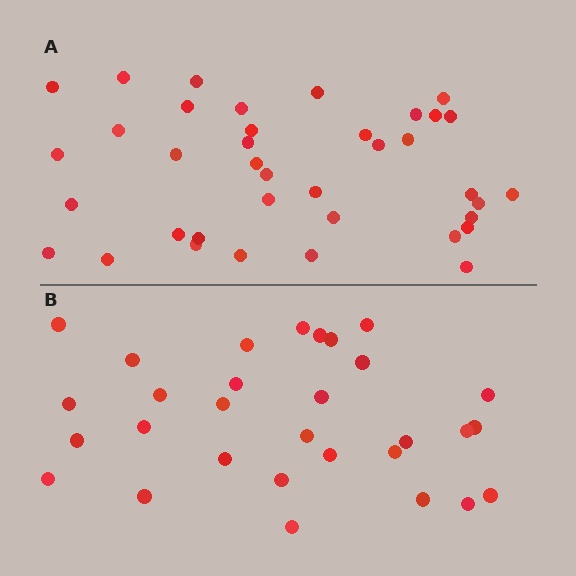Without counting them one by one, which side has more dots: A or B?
Region A (the top region) has more dots.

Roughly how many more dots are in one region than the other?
Region A has roughly 8 or so more dots than region B.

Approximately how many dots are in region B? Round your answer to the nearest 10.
About 30 dots.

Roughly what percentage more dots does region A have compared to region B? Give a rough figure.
About 25% more.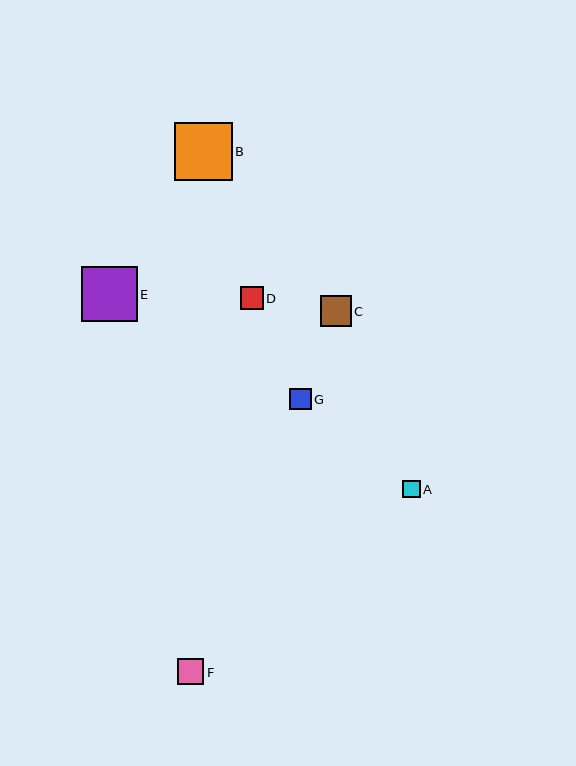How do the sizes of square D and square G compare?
Square D and square G are approximately the same size.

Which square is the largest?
Square B is the largest with a size of approximately 58 pixels.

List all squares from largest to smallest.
From largest to smallest: B, E, C, F, D, G, A.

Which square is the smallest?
Square A is the smallest with a size of approximately 18 pixels.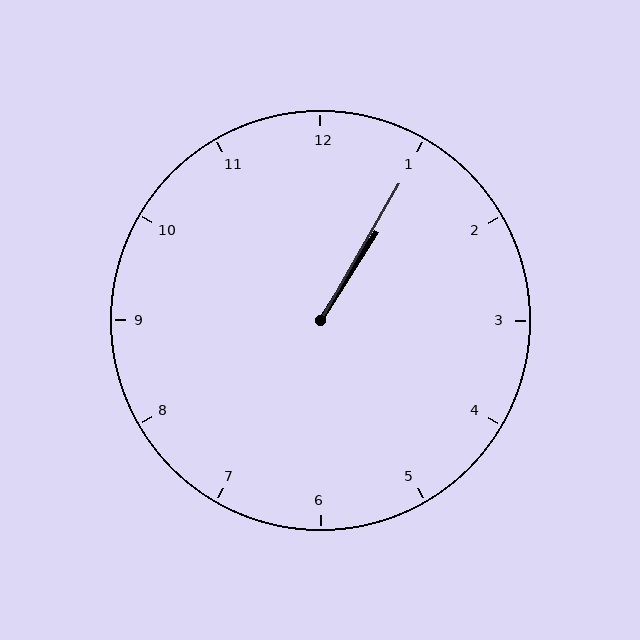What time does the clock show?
1:05.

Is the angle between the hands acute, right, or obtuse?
It is acute.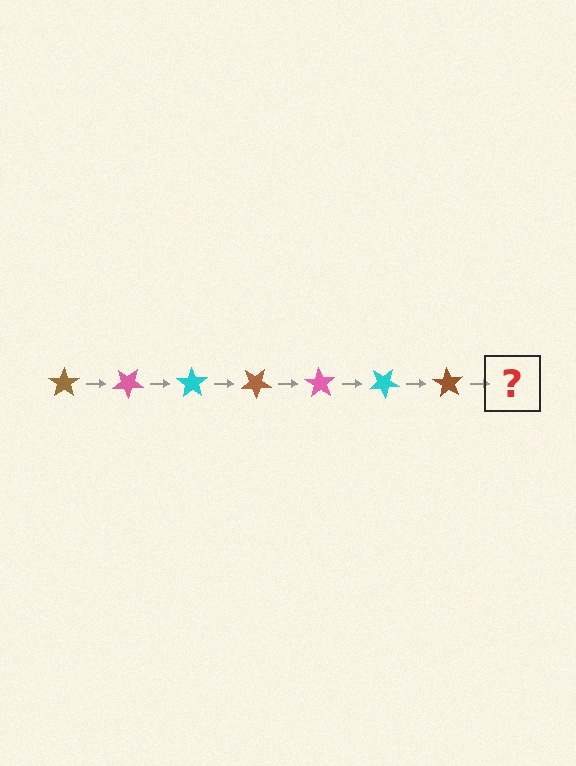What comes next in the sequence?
The next element should be a pink star, rotated 245 degrees from the start.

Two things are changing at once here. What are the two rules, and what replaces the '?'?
The two rules are that it rotates 35 degrees each step and the color cycles through brown, pink, and cyan. The '?' should be a pink star, rotated 245 degrees from the start.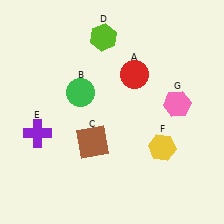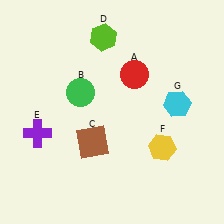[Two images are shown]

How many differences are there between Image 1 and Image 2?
There is 1 difference between the two images.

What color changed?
The hexagon (G) changed from pink in Image 1 to cyan in Image 2.